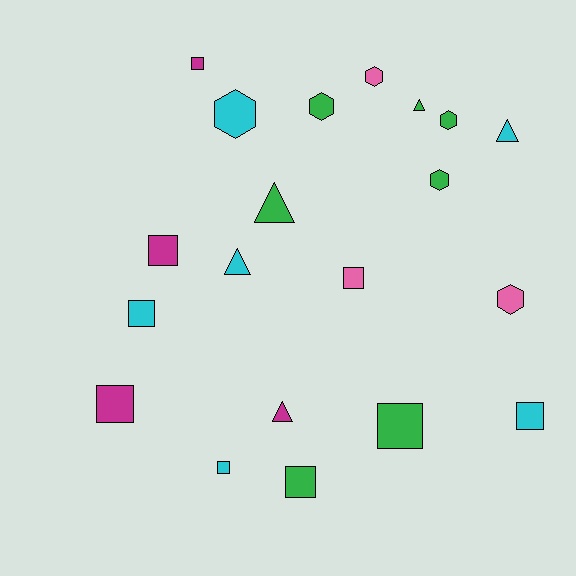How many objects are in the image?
There are 20 objects.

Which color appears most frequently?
Green, with 7 objects.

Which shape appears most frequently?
Square, with 9 objects.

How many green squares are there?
There are 2 green squares.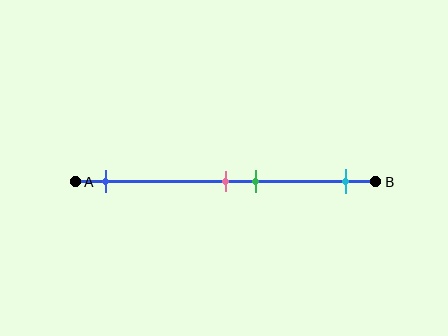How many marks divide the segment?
There are 4 marks dividing the segment.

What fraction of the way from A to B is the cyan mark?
The cyan mark is approximately 90% (0.9) of the way from A to B.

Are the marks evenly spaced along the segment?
No, the marks are not evenly spaced.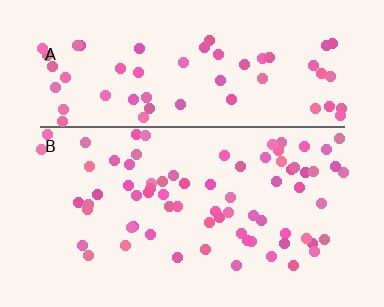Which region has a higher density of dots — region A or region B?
B (the bottom).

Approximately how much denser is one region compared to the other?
Approximately 1.2× — region B over region A.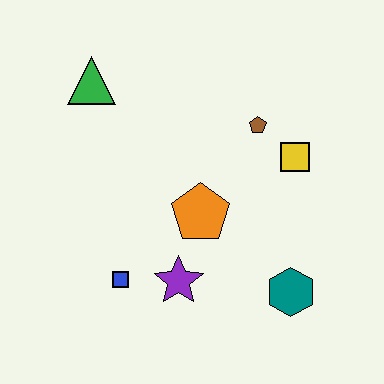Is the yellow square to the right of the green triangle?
Yes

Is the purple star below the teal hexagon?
No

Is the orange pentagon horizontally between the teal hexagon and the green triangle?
Yes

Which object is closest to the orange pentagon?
The purple star is closest to the orange pentagon.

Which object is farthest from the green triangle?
The teal hexagon is farthest from the green triangle.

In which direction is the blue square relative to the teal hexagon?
The blue square is to the left of the teal hexagon.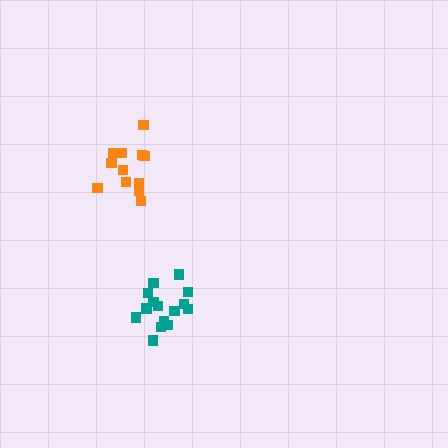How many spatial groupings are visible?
There are 2 spatial groupings.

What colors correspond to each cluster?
The clusters are colored: orange, teal.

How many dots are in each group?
Group 1: 12 dots, Group 2: 15 dots (27 total).